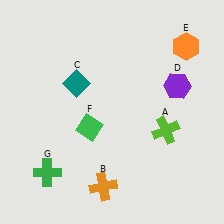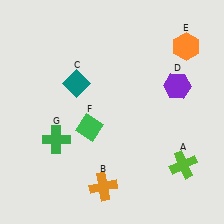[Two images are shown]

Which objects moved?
The objects that moved are: the lime cross (A), the green cross (G).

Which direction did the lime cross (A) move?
The lime cross (A) moved down.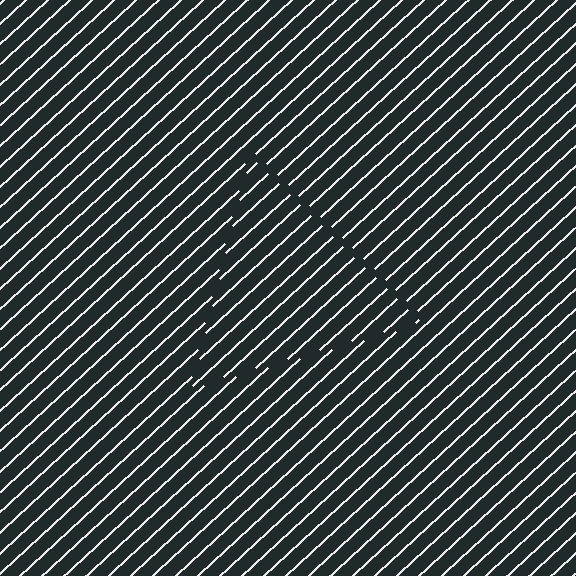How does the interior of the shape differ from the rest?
The interior of the shape contains the same grating, shifted by half a period — the contour is defined by the phase discontinuity where line-ends from the inner and outer gratings abut.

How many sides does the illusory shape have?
3 sides — the line-ends trace a triangle.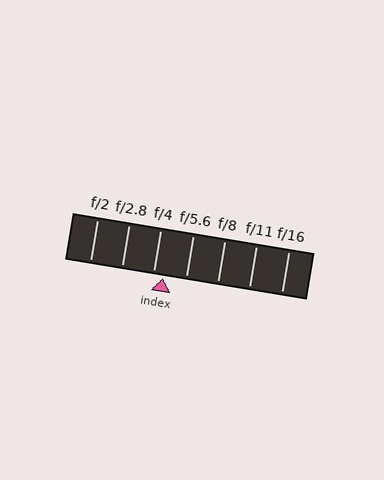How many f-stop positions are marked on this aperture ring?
There are 7 f-stop positions marked.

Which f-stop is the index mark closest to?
The index mark is closest to f/4.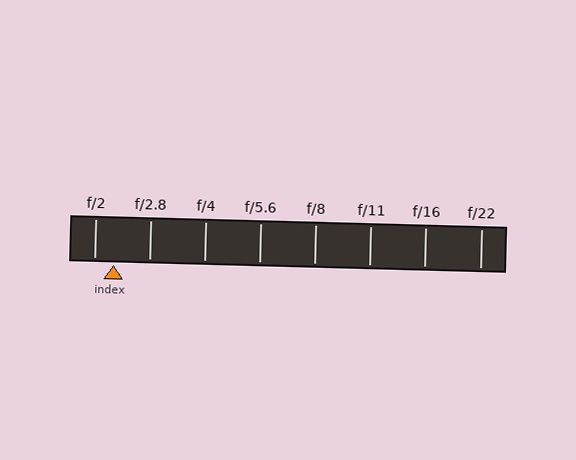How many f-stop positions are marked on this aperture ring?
There are 8 f-stop positions marked.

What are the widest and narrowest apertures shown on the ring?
The widest aperture shown is f/2 and the narrowest is f/22.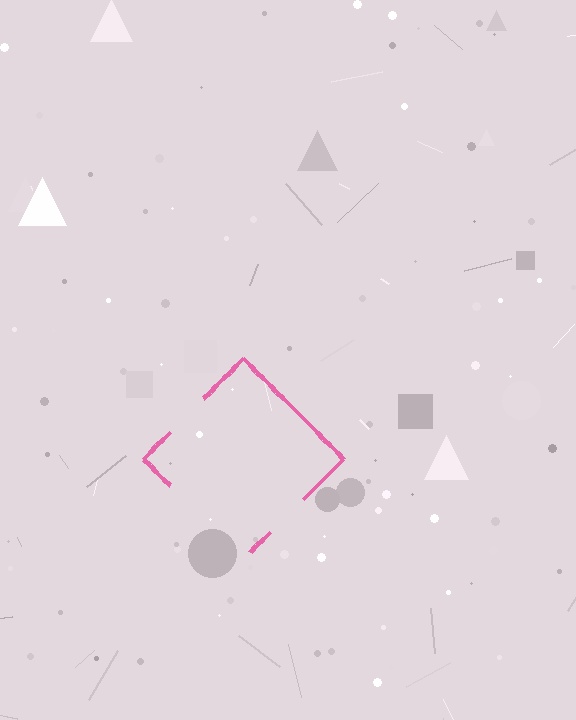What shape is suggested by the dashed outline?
The dashed outline suggests a diamond.